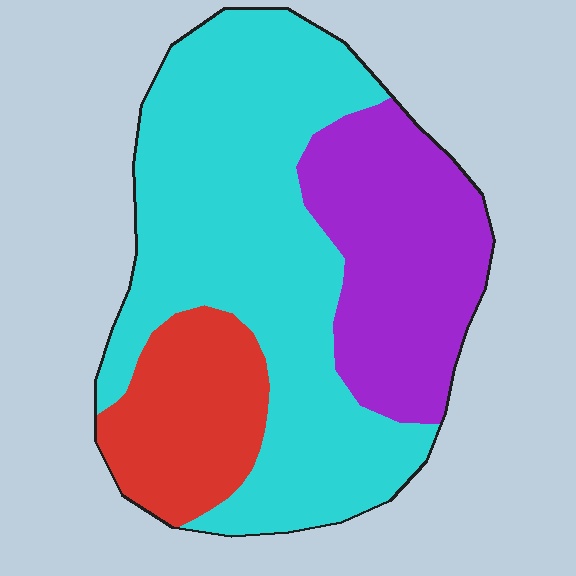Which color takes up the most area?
Cyan, at roughly 55%.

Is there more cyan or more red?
Cyan.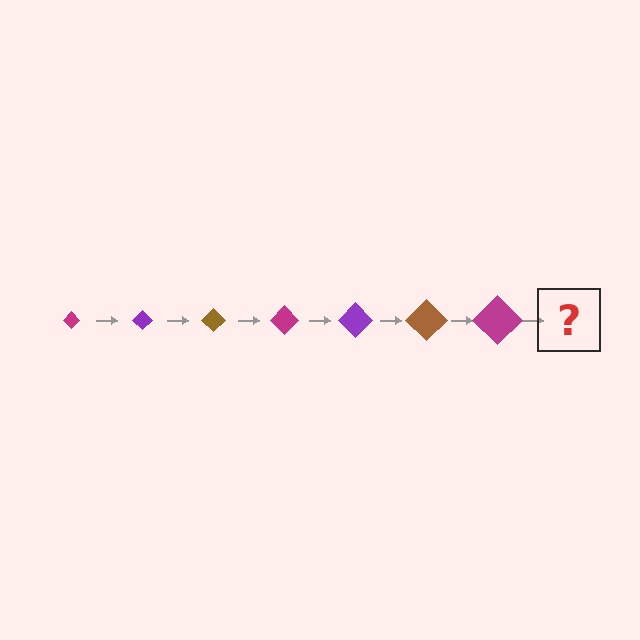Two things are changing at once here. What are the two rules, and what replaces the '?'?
The two rules are that the diamond grows larger each step and the color cycles through magenta, purple, and brown. The '?' should be a purple diamond, larger than the previous one.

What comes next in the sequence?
The next element should be a purple diamond, larger than the previous one.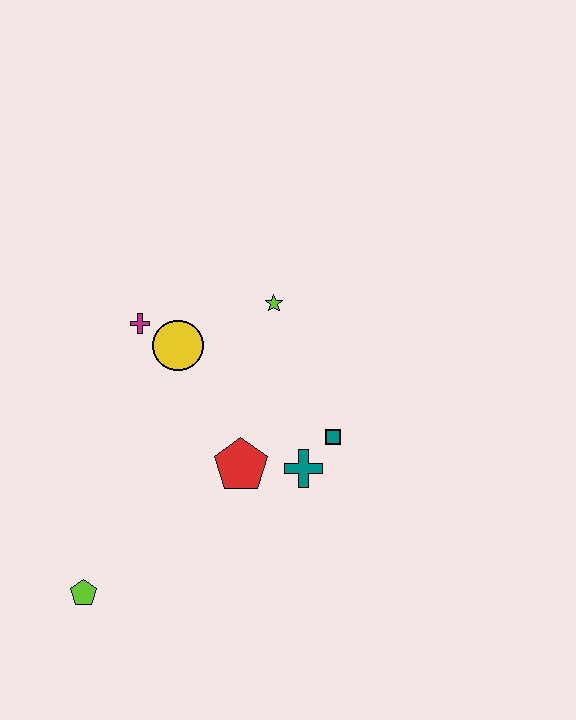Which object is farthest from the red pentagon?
The lime pentagon is farthest from the red pentagon.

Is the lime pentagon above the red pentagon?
No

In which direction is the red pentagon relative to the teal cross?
The red pentagon is to the left of the teal cross.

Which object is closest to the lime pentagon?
The red pentagon is closest to the lime pentagon.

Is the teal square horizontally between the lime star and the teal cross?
No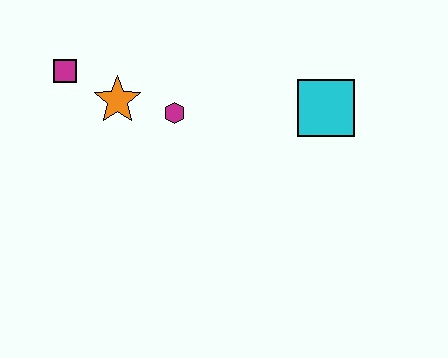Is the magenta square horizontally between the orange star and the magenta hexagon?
No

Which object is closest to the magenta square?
The orange star is closest to the magenta square.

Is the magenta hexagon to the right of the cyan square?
No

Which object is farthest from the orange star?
The cyan square is farthest from the orange star.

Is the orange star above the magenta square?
No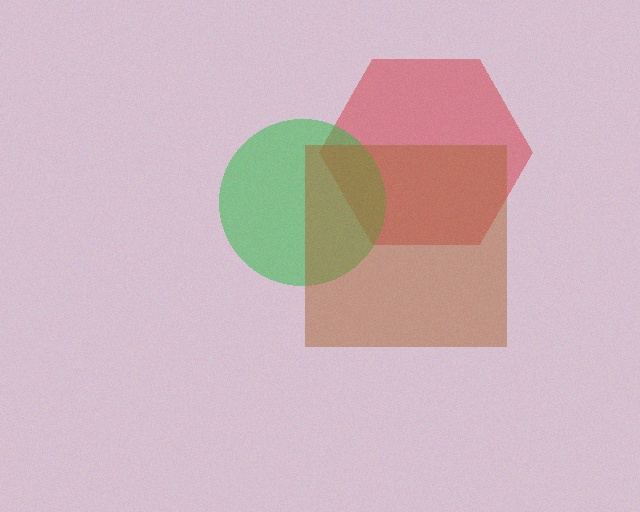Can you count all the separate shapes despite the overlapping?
Yes, there are 3 separate shapes.